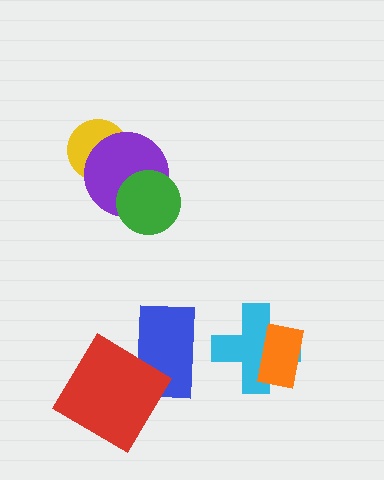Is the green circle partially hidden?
No, no other shape covers it.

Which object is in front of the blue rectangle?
The red diamond is in front of the blue rectangle.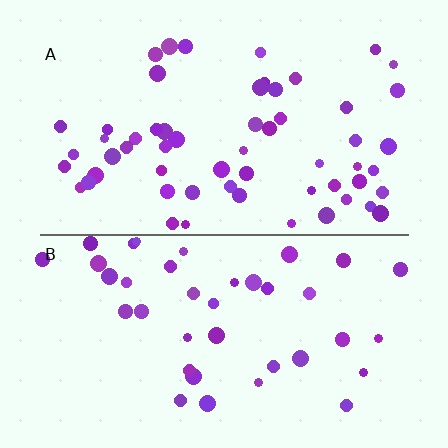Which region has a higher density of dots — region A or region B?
A (the top).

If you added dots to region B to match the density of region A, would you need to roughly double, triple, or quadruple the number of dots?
Approximately double.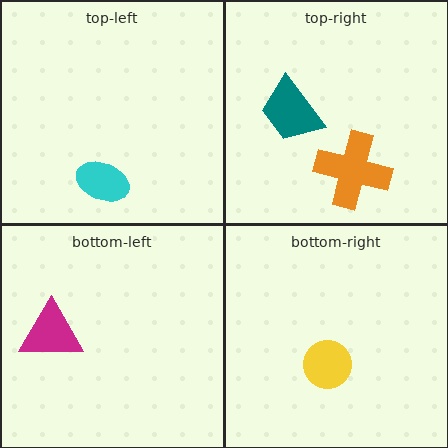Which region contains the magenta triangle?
The bottom-left region.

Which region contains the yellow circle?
The bottom-right region.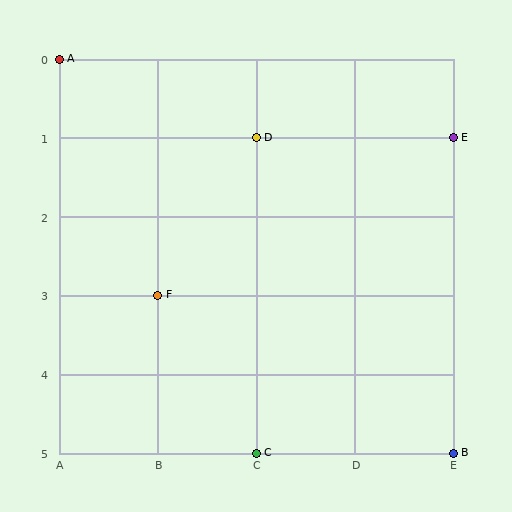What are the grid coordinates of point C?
Point C is at grid coordinates (C, 5).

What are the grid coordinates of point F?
Point F is at grid coordinates (B, 3).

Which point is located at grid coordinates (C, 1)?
Point D is at (C, 1).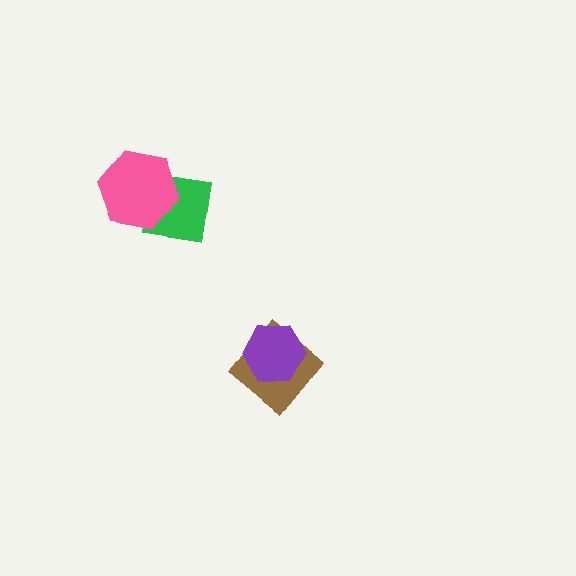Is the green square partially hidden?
Yes, it is partially covered by another shape.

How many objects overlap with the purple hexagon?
1 object overlaps with the purple hexagon.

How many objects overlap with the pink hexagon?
1 object overlaps with the pink hexagon.